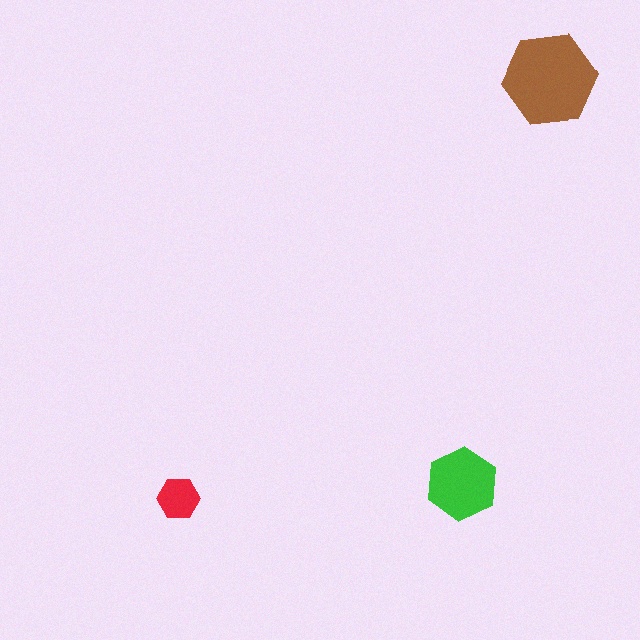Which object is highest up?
The brown hexagon is topmost.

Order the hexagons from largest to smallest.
the brown one, the green one, the red one.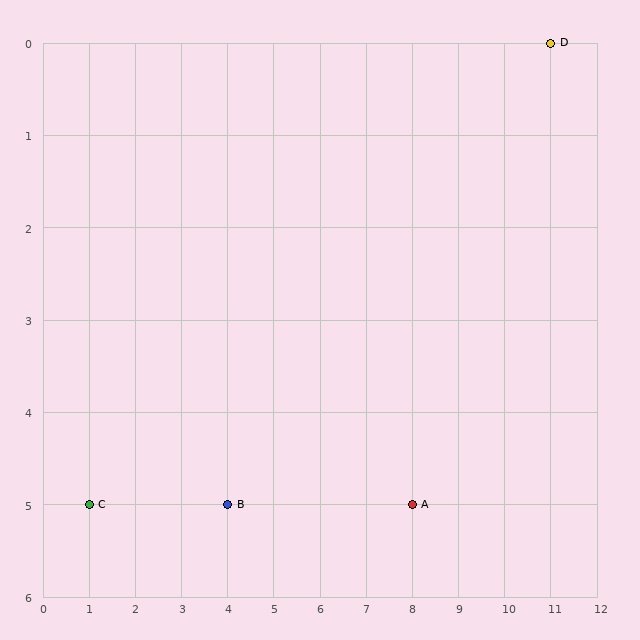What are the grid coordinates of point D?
Point D is at grid coordinates (11, 0).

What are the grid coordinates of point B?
Point B is at grid coordinates (4, 5).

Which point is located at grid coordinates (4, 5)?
Point B is at (4, 5).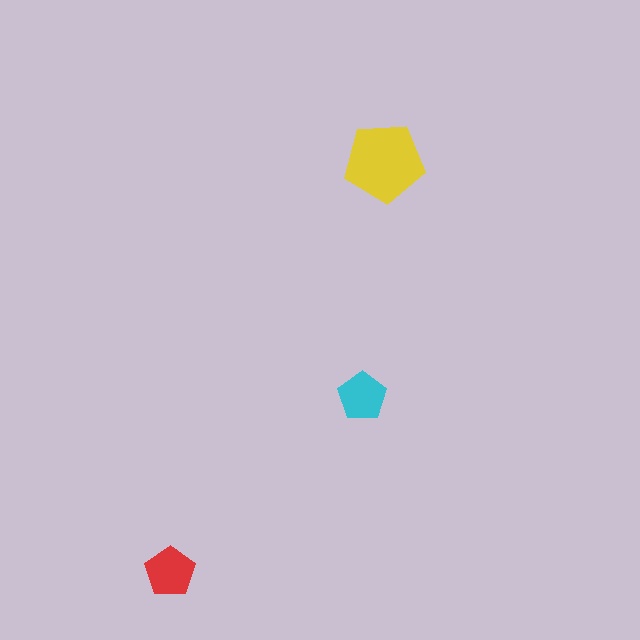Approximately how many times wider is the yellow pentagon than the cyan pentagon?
About 1.5 times wider.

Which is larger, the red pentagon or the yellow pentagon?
The yellow one.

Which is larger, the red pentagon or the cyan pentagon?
The red one.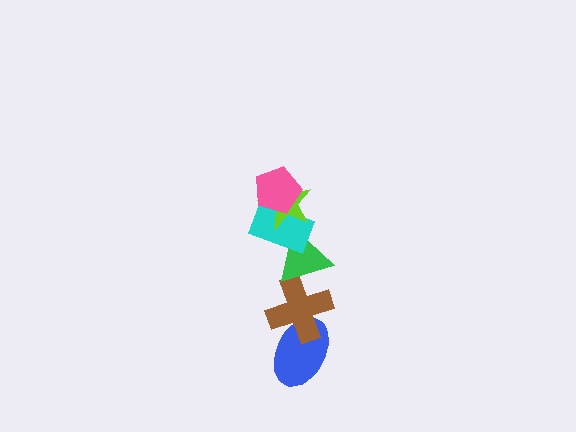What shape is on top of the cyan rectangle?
The lime star is on top of the cyan rectangle.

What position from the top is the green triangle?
The green triangle is 4th from the top.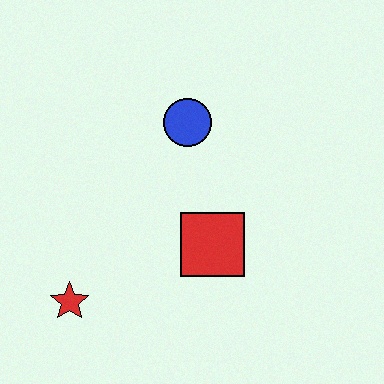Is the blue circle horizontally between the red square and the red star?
Yes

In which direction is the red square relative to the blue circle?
The red square is below the blue circle.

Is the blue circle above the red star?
Yes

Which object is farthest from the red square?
The red star is farthest from the red square.